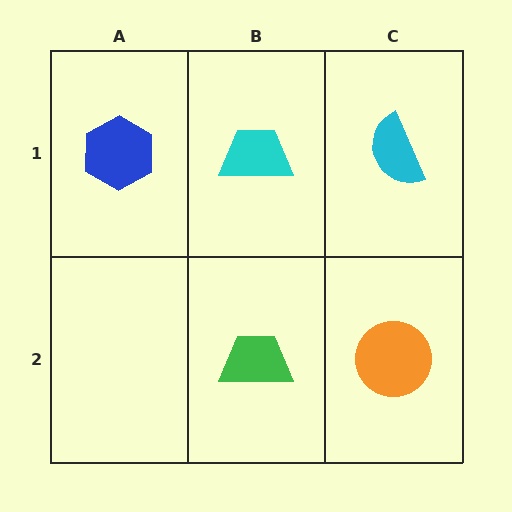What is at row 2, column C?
An orange circle.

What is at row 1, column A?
A blue hexagon.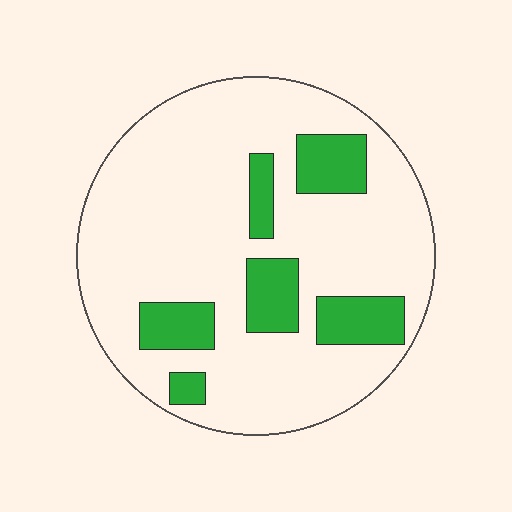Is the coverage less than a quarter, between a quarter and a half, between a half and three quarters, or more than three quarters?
Less than a quarter.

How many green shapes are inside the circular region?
6.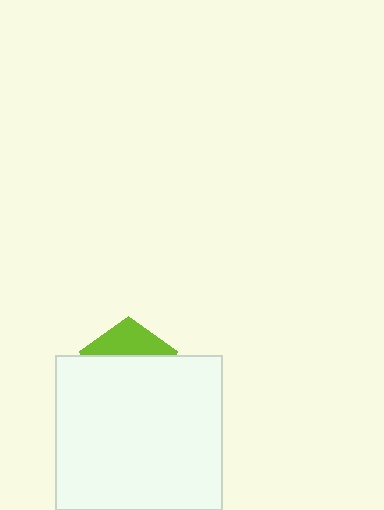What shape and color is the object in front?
The object in front is a white rectangle.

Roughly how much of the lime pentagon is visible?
A small part of it is visible (roughly 33%).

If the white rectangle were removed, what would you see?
You would see the complete lime pentagon.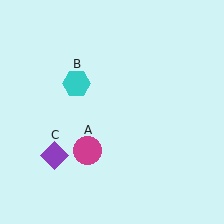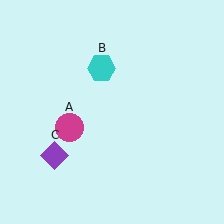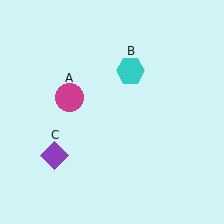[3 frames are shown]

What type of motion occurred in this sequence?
The magenta circle (object A), cyan hexagon (object B) rotated clockwise around the center of the scene.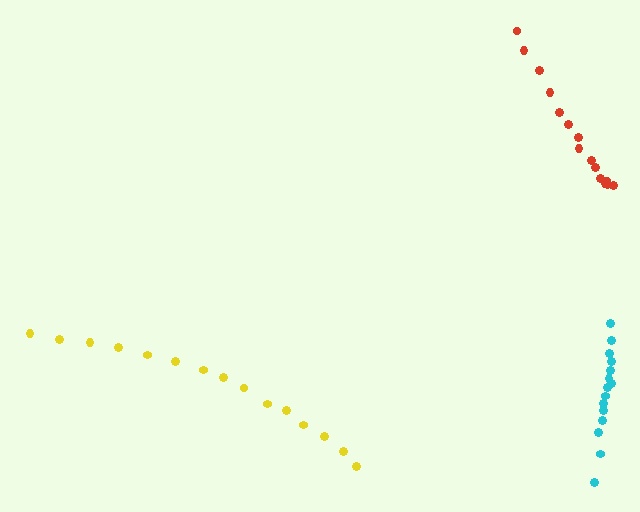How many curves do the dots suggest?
There are 3 distinct paths.